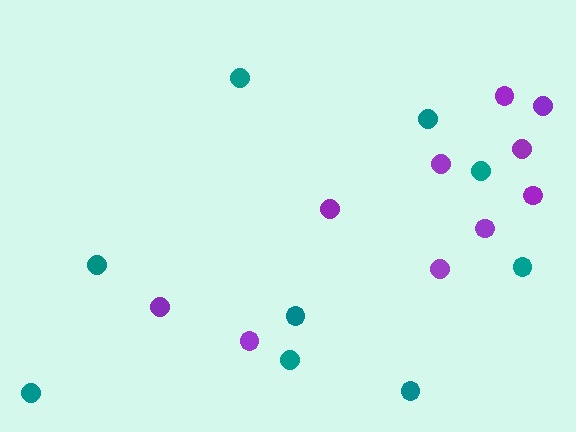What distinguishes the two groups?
There are 2 groups: one group of purple circles (10) and one group of teal circles (9).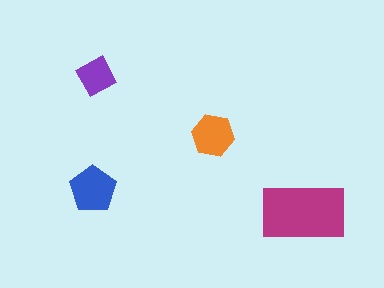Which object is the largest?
The magenta rectangle.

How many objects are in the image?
There are 4 objects in the image.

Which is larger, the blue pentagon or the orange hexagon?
The blue pentagon.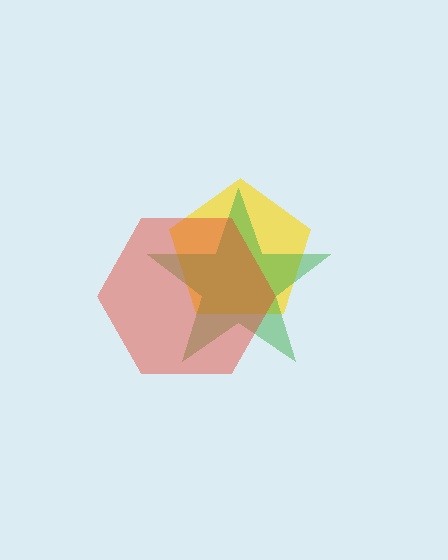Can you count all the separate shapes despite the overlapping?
Yes, there are 3 separate shapes.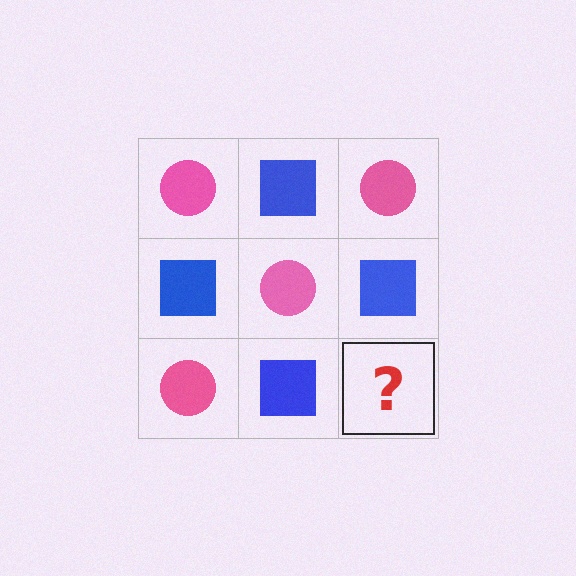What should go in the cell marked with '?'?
The missing cell should contain a pink circle.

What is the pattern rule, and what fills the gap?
The rule is that it alternates pink circle and blue square in a checkerboard pattern. The gap should be filled with a pink circle.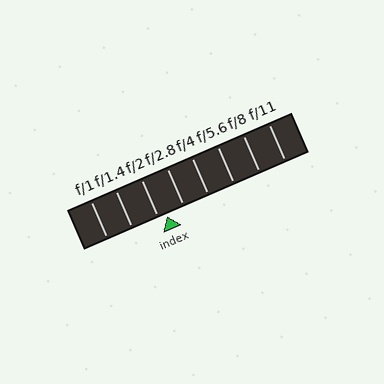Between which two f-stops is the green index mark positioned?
The index mark is between f/2 and f/2.8.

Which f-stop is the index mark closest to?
The index mark is closest to f/2.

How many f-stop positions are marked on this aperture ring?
There are 8 f-stop positions marked.